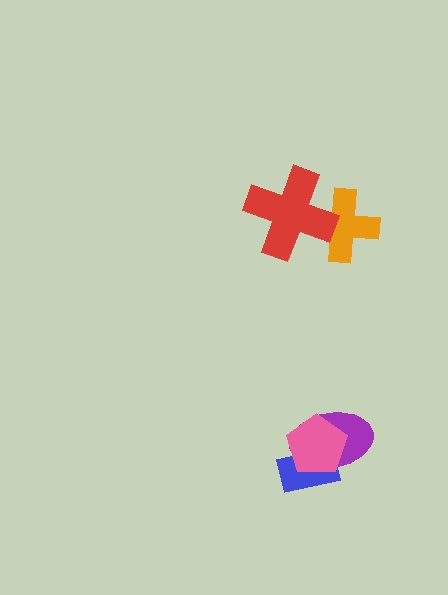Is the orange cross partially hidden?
Yes, it is partially covered by another shape.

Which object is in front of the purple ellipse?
The pink pentagon is in front of the purple ellipse.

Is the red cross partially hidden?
No, no other shape covers it.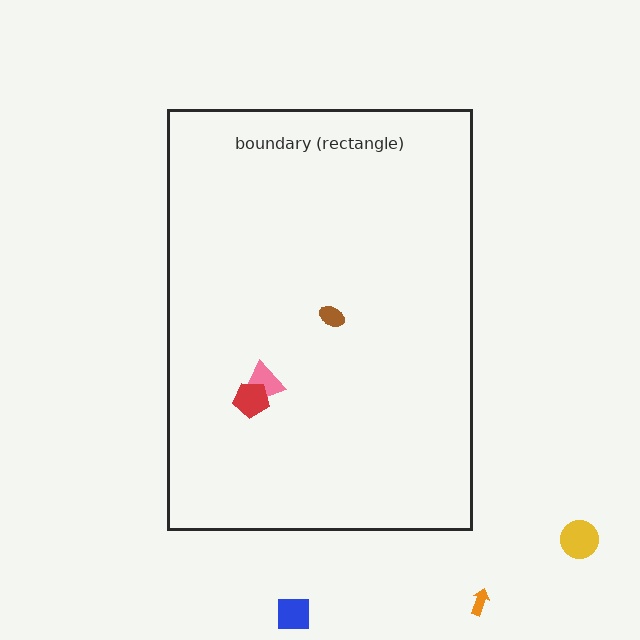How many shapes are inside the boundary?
3 inside, 3 outside.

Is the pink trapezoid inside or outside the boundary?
Inside.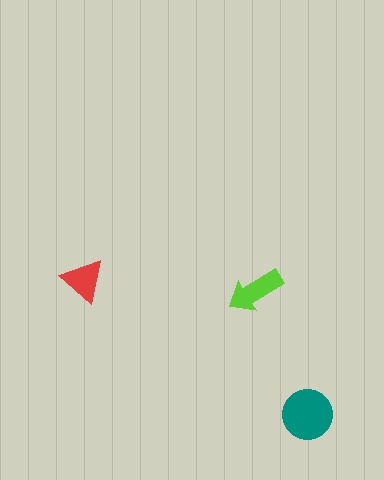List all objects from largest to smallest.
The teal circle, the lime arrow, the red triangle.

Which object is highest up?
The red triangle is topmost.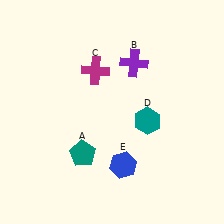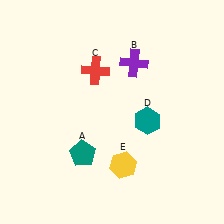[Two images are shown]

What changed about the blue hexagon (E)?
In Image 1, E is blue. In Image 2, it changed to yellow.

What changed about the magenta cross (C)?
In Image 1, C is magenta. In Image 2, it changed to red.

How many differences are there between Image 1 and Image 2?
There are 2 differences between the two images.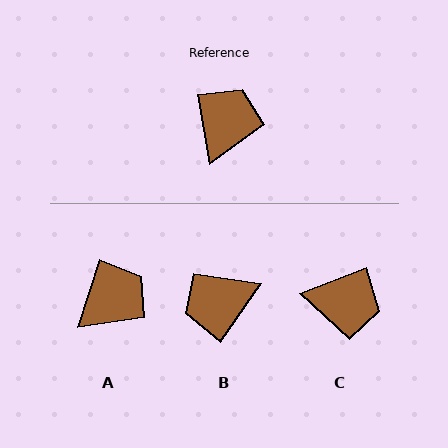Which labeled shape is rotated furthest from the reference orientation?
B, about 135 degrees away.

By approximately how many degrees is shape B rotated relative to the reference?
Approximately 135 degrees counter-clockwise.